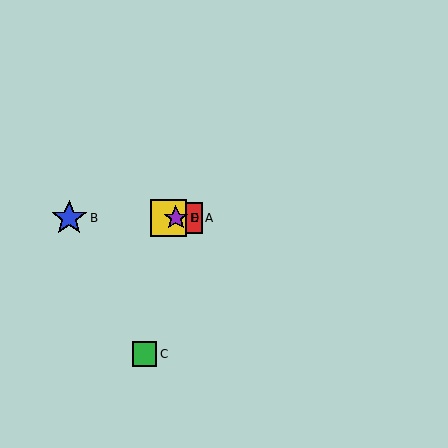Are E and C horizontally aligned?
No, E is at y≈218 and C is at y≈354.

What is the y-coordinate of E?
Object E is at y≈218.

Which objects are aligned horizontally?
Objects A, B, D, E are aligned horizontally.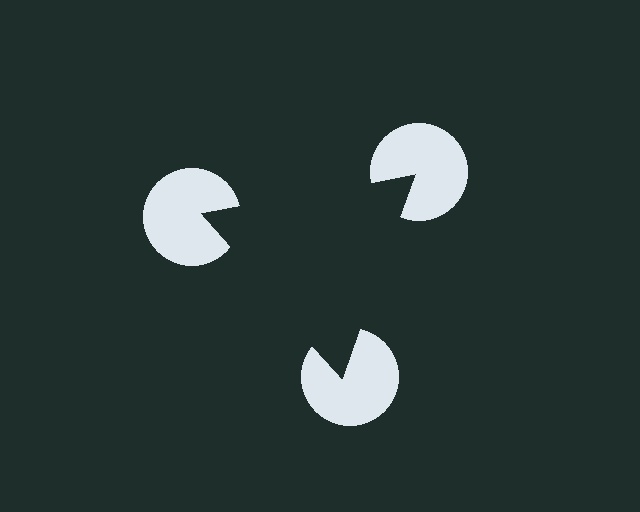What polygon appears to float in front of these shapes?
An illusory triangle — its edges are inferred from the aligned wedge cuts in the pac-man discs, not physically drawn.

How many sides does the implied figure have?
3 sides.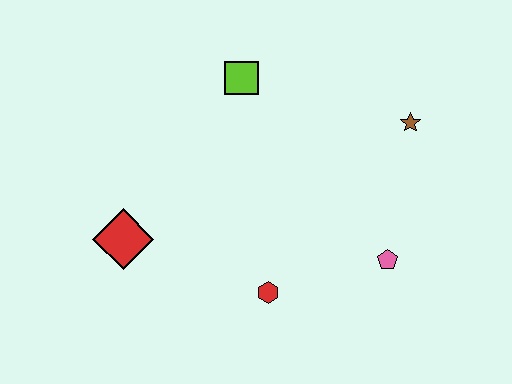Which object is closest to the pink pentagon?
The red hexagon is closest to the pink pentagon.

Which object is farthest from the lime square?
The pink pentagon is farthest from the lime square.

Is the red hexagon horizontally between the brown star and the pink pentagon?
No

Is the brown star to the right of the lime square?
Yes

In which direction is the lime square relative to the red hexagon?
The lime square is above the red hexagon.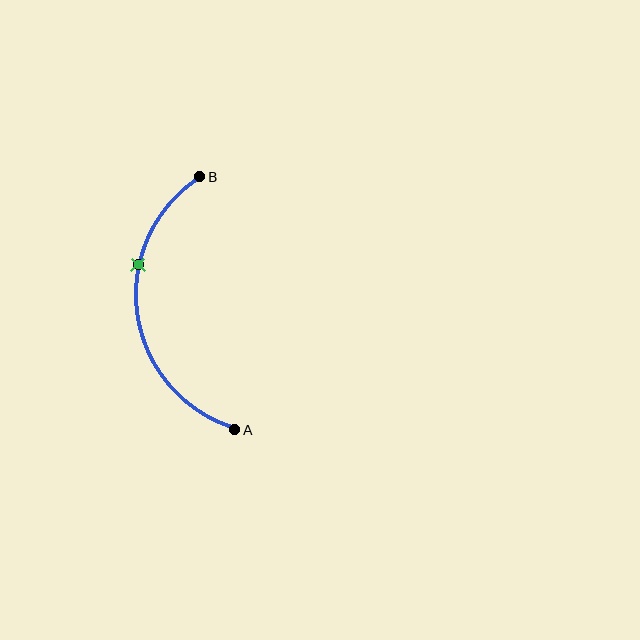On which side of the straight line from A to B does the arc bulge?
The arc bulges to the left of the straight line connecting A and B.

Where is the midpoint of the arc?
The arc midpoint is the point on the curve farthest from the straight line joining A and B. It sits to the left of that line.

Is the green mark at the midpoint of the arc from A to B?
No. The green mark lies on the arc but is closer to endpoint B. The arc midpoint would be at the point on the curve equidistant along the arc from both A and B.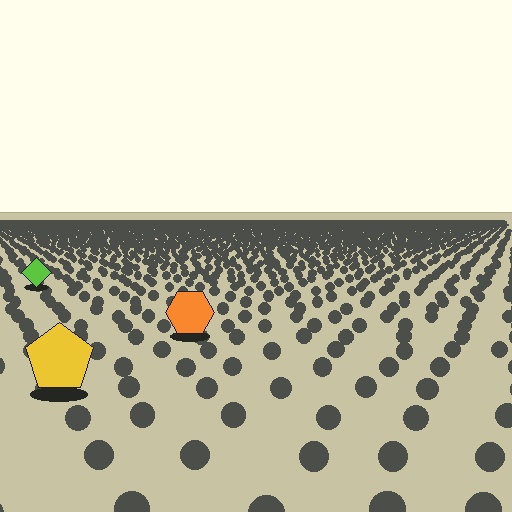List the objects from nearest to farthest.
From nearest to farthest: the yellow pentagon, the orange hexagon, the lime diamond.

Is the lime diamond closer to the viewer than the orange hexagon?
No. The orange hexagon is closer — you can tell from the texture gradient: the ground texture is coarser near it.